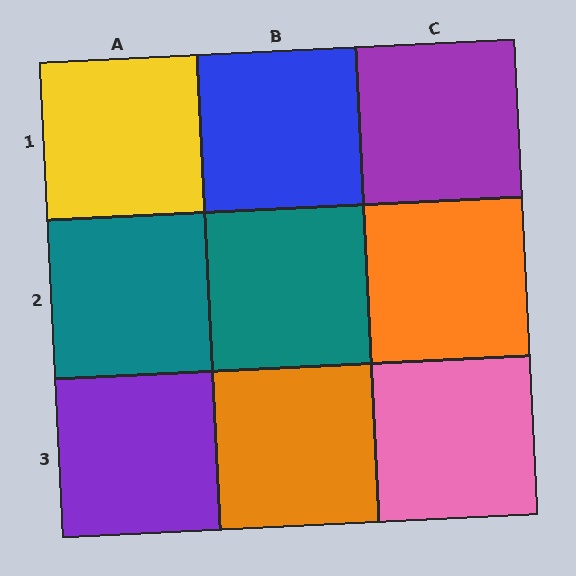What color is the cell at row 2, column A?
Teal.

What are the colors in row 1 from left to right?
Yellow, blue, purple.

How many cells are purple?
2 cells are purple.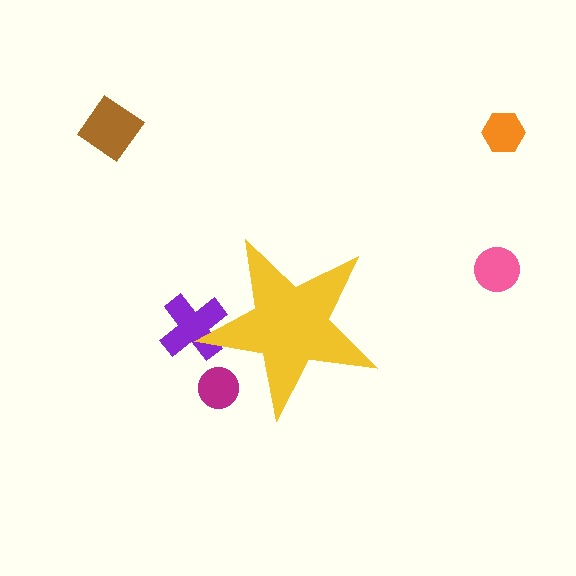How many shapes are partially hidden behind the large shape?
2 shapes are partially hidden.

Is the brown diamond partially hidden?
No, the brown diamond is fully visible.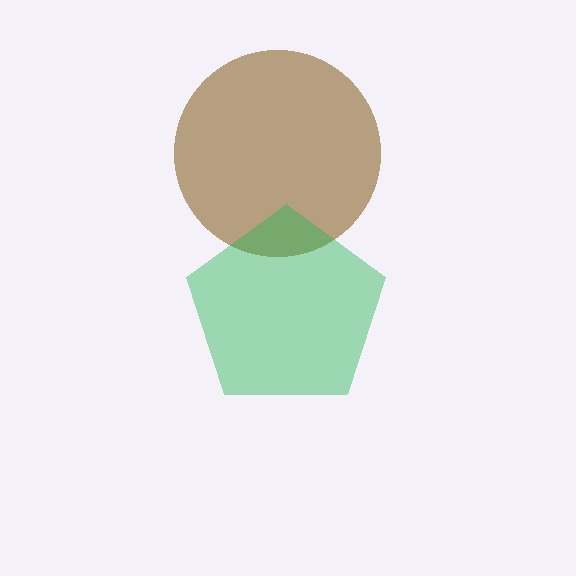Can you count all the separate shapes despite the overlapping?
Yes, there are 2 separate shapes.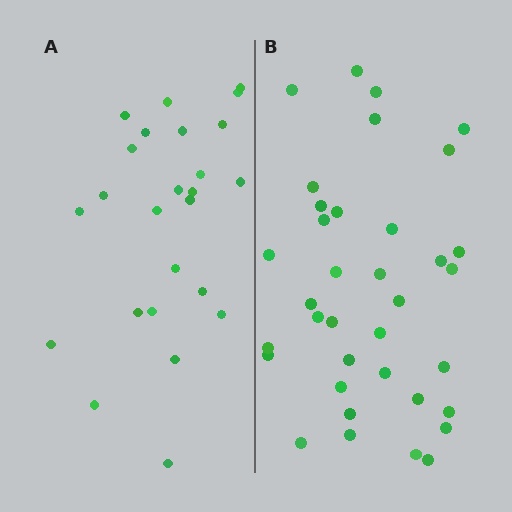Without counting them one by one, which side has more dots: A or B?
Region B (the right region) has more dots.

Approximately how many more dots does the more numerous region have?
Region B has roughly 12 or so more dots than region A.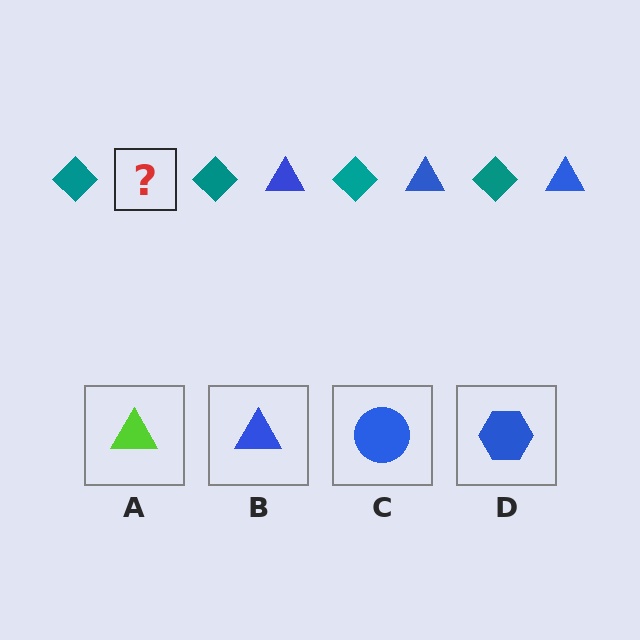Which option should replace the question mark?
Option B.